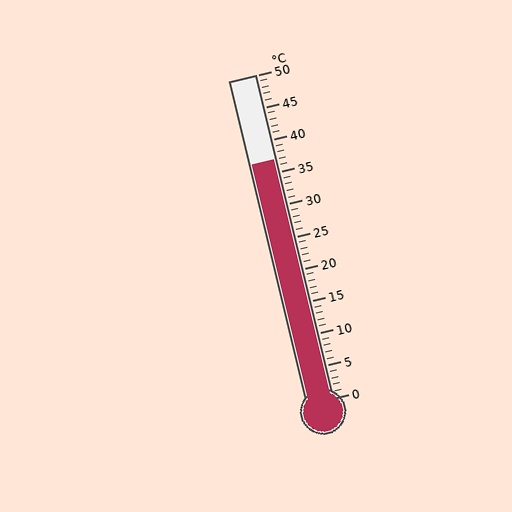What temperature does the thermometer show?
The thermometer shows approximately 37°C.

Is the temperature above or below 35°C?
The temperature is above 35°C.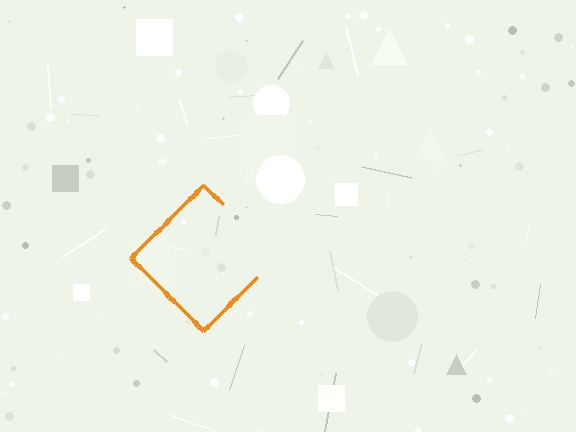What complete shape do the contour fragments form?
The contour fragments form a diamond.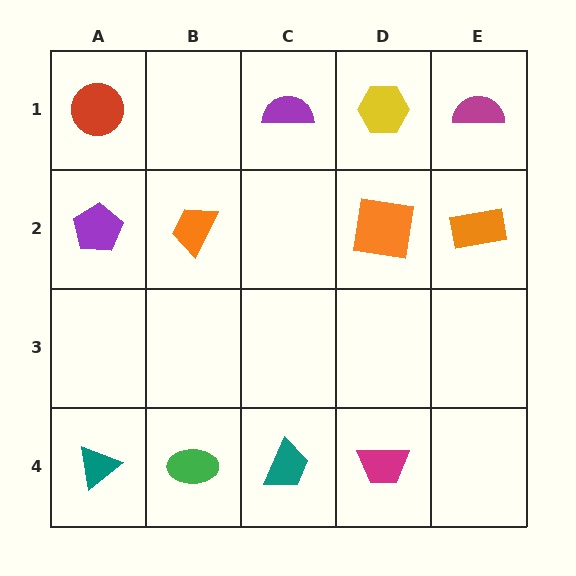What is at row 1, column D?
A yellow hexagon.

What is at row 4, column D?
A magenta trapezoid.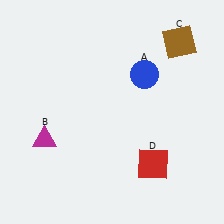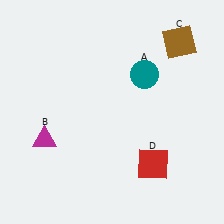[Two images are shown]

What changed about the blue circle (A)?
In Image 1, A is blue. In Image 2, it changed to teal.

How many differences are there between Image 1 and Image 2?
There is 1 difference between the two images.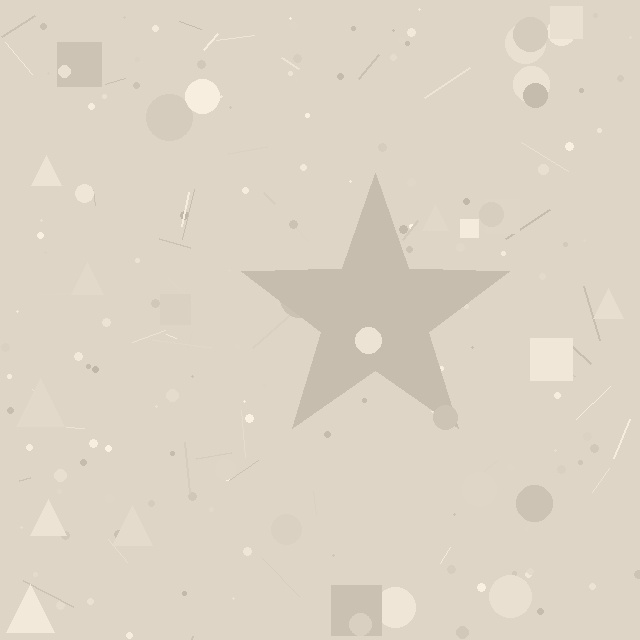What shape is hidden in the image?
A star is hidden in the image.